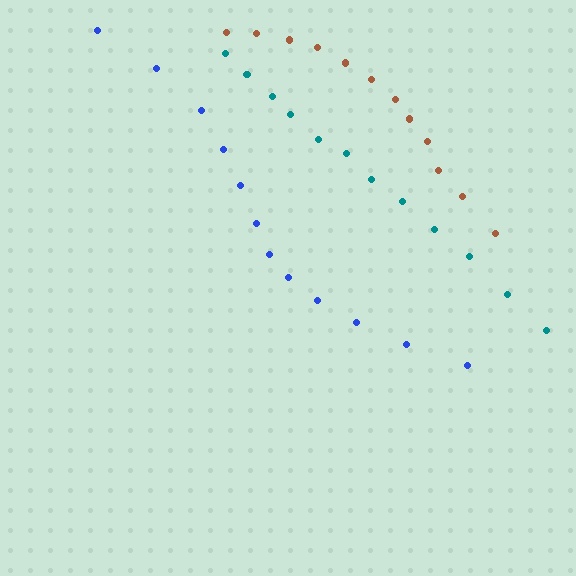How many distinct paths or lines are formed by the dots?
There are 3 distinct paths.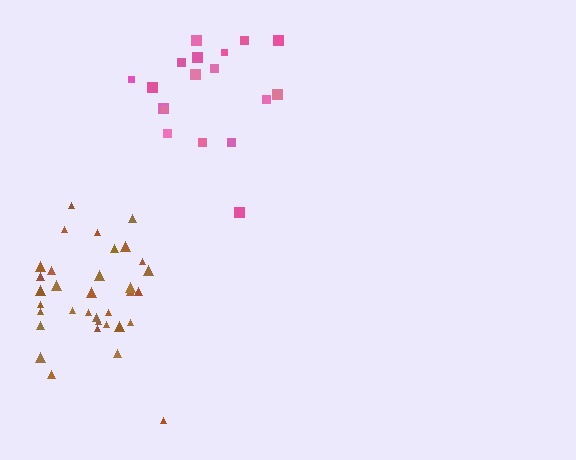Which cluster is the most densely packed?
Brown.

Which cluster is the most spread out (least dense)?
Pink.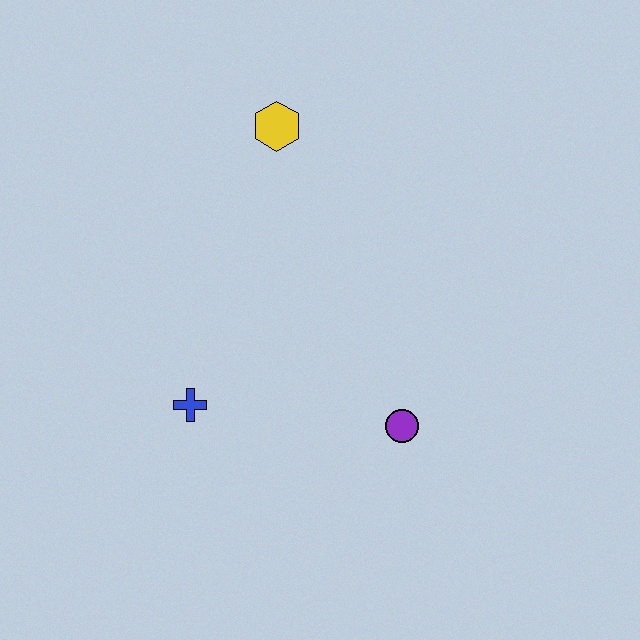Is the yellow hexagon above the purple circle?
Yes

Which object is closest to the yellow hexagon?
The blue cross is closest to the yellow hexagon.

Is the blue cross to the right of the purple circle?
No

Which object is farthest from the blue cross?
The yellow hexagon is farthest from the blue cross.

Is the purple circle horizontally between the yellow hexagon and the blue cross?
No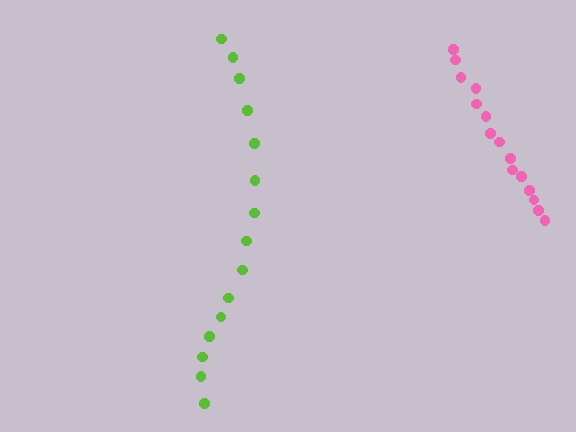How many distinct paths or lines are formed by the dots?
There are 2 distinct paths.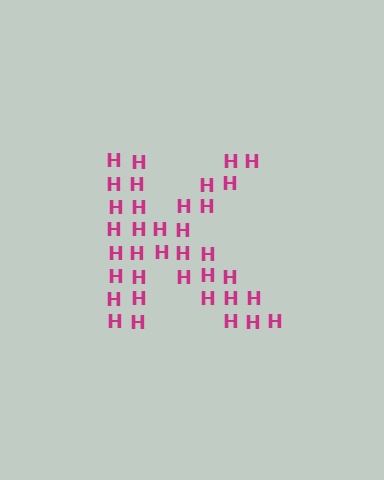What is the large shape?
The large shape is the letter K.